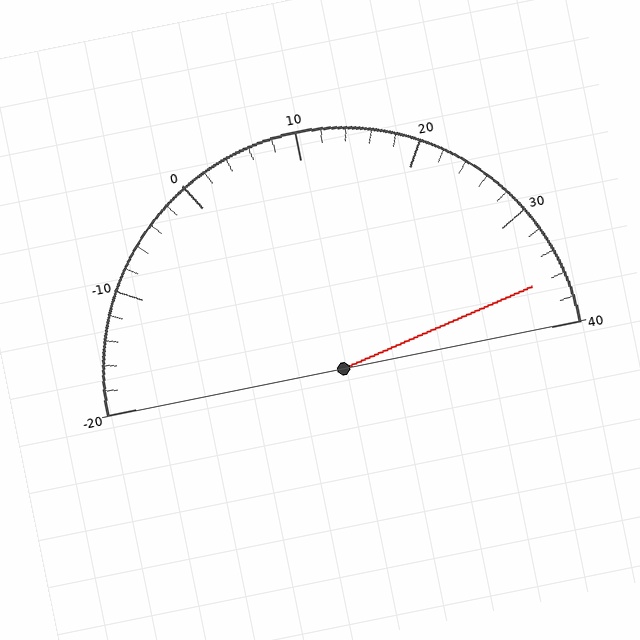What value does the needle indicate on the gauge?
The needle indicates approximately 36.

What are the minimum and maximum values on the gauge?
The gauge ranges from -20 to 40.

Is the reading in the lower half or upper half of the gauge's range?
The reading is in the upper half of the range (-20 to 40).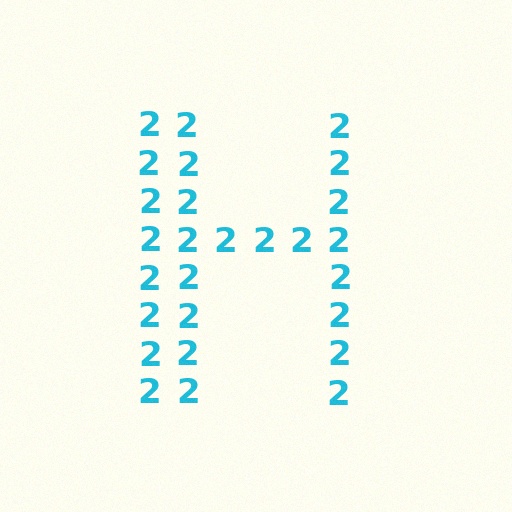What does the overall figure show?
The overall figure shows the letter H.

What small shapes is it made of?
It is made of small digit 2's.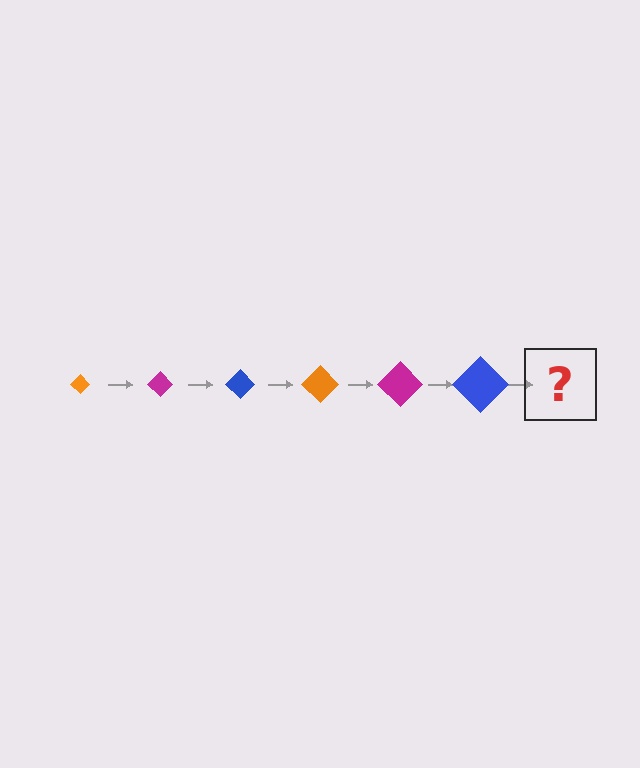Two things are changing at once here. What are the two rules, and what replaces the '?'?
The two rules are that the diamond grows larger each step and the color cycles through orange, magenta, and blue. The '?' should be an orange diamond, larger than the previous one.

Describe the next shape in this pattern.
It should be an orange diamond, larger than the previous one.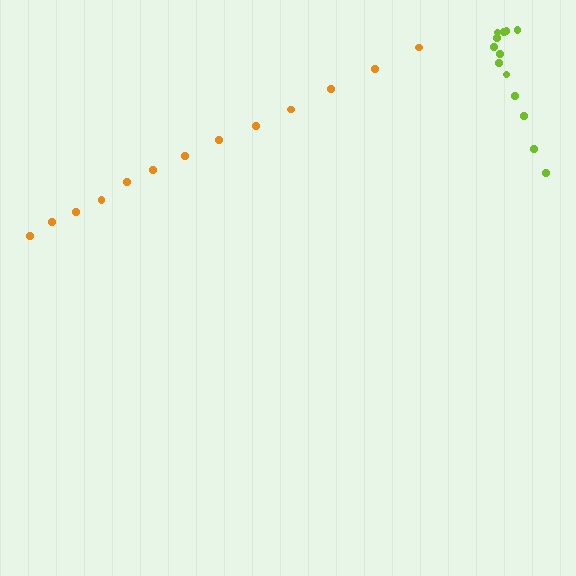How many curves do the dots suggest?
There are 2 distinct paths.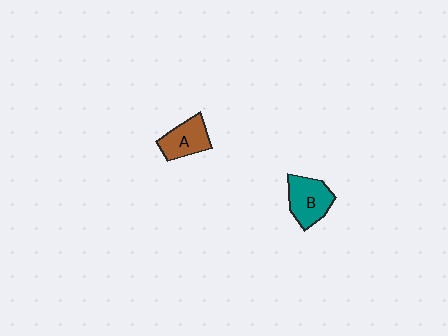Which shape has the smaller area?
Shape A (brown).